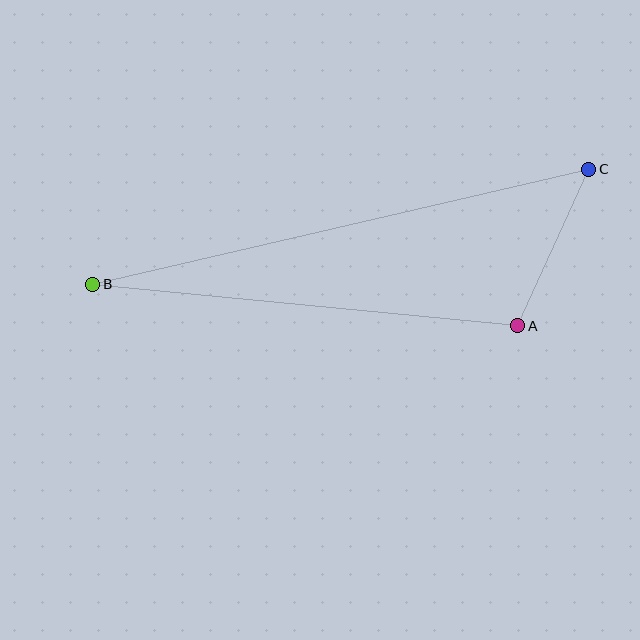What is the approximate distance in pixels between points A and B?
The distance between A and B is approximately 427 pixels.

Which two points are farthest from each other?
Points B and C are farthest from each other.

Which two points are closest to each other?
Points A and C are closest to each other.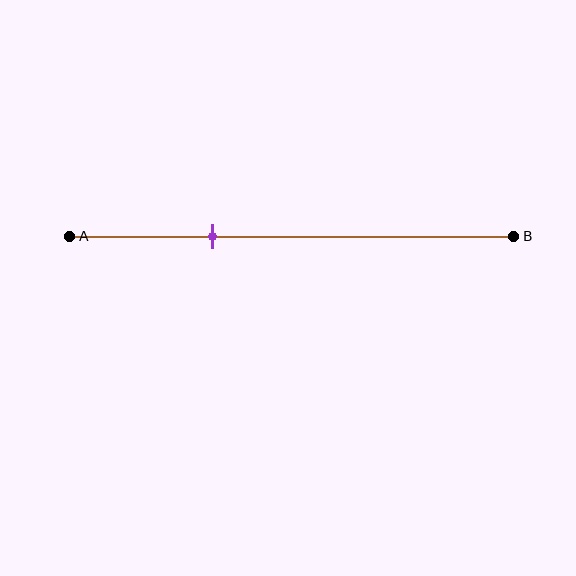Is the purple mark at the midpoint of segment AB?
No, the mark is at about 30% from A, not at the 50% midpoint.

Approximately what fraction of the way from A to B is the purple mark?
The purple mark is approximately 30% of the way from A to B.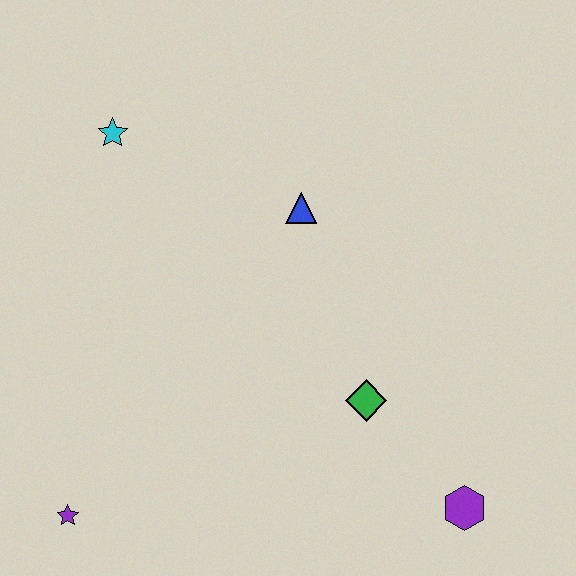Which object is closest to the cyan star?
The blue triangle is closest to the cyan star.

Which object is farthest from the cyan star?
The purple hexagon is farthest from the cyan star.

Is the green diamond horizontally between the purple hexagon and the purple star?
Yes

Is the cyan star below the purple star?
No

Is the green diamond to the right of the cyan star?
Yes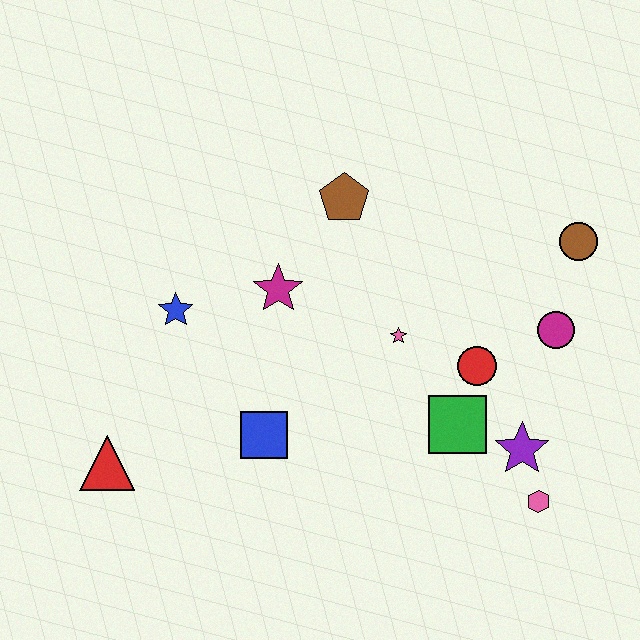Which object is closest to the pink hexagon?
The purple star is closest to the pink hexagon.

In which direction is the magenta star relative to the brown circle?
The magenta star is to the left of the brown circle.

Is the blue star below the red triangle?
No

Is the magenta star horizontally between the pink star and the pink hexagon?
No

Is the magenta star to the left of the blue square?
No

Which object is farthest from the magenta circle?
The red triangle is farthest from the magenta circle.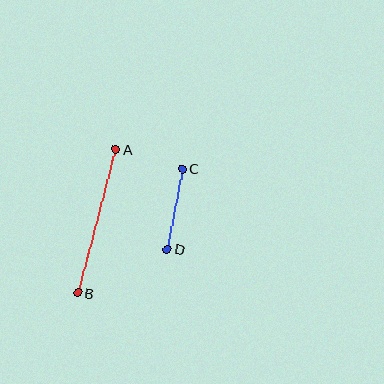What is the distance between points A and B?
The distance is approximately 149 pixels.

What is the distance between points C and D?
The distance is approximately 82 pixels.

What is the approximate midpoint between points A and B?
The midpoint is at approximately (97, 221) pixels.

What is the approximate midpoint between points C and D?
The midpoint is at approximately (175, 209) pixels.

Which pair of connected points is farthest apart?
Points A and B are farthest apart.